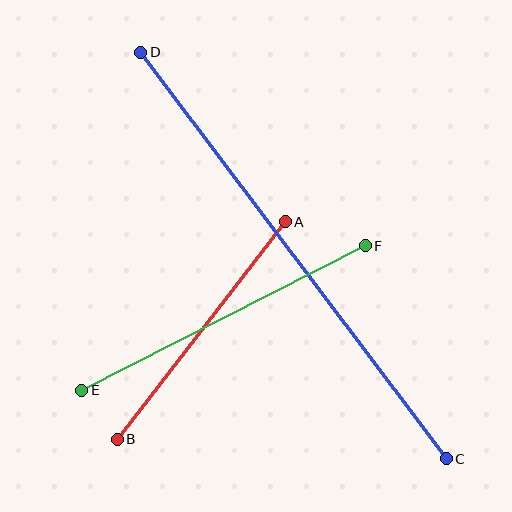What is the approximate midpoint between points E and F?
The midpoint is at approximately (224, 318) pixels.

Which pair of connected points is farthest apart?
Points C and D are farthest apart.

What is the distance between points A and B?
The distance is approximately 275 pixels.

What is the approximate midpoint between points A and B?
The midpoint is at approximately (201, 330) pixels.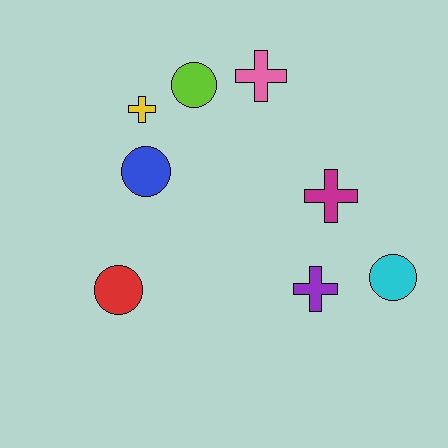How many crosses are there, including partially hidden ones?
There are 4 crosses.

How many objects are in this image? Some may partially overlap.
There are 8 objects.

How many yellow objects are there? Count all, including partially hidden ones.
There is 1 yellow object.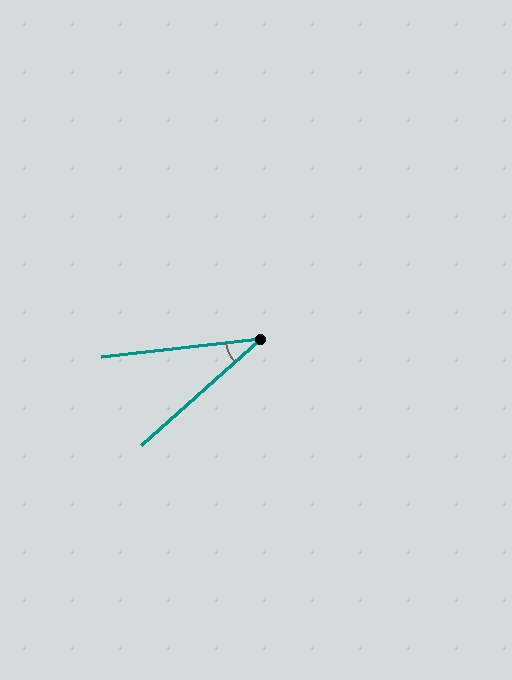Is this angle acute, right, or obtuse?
It is acute.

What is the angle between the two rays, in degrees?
Approximately 35 degrees.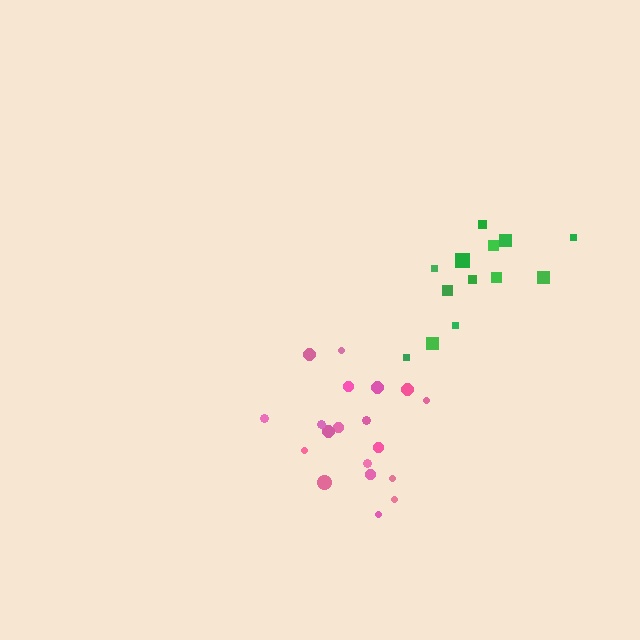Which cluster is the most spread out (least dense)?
Green.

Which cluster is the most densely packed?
Pink.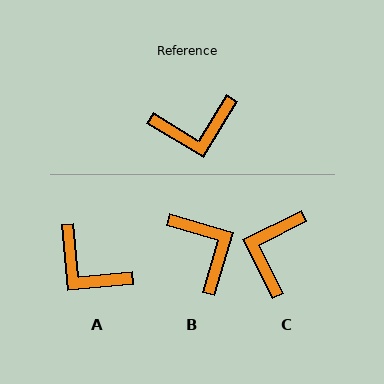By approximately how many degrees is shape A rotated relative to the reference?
Approximately 53 degrees clockwise.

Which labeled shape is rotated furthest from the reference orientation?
C, about 122 degrees away.